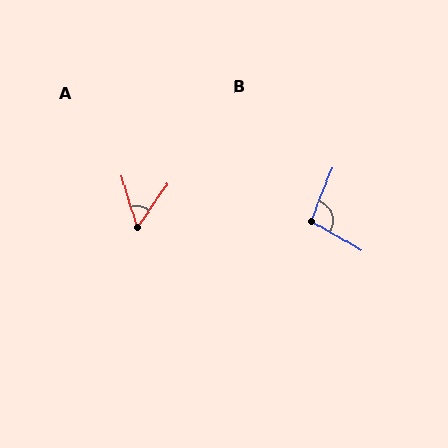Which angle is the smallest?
A, at approximately 51 degrees.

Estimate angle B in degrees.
Approximately 98 degrees.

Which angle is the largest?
B, at approximately 98 degrees.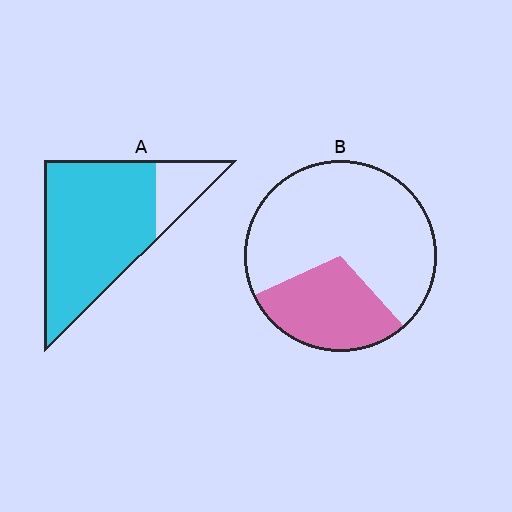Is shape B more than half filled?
No.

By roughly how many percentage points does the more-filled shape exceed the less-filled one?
By roughly 50 percentage points (A over B).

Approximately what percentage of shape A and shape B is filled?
A is approximately 80% and B is approximately 30%.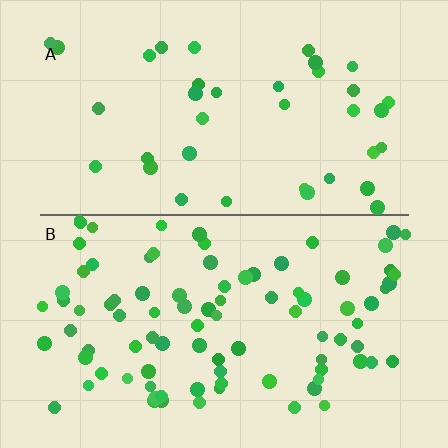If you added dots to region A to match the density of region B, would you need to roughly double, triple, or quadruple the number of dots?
Approximately double.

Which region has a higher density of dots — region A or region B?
B (the bottom).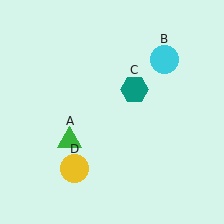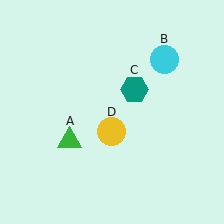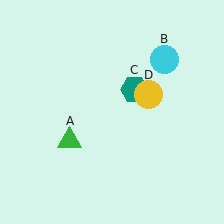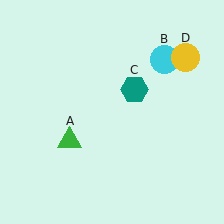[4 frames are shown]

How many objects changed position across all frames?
1 object changed position: yellow circle (object D).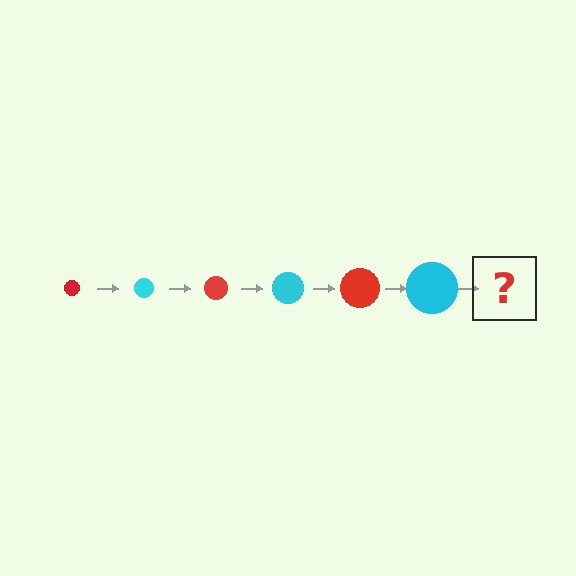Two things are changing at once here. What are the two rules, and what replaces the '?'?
The two rules are that the circle grows larger each step and the color cycles through red and cyan. The '?' should be a red circle, larger than the previous one.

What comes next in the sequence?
The next element should be a red circle, larger than the previous one.